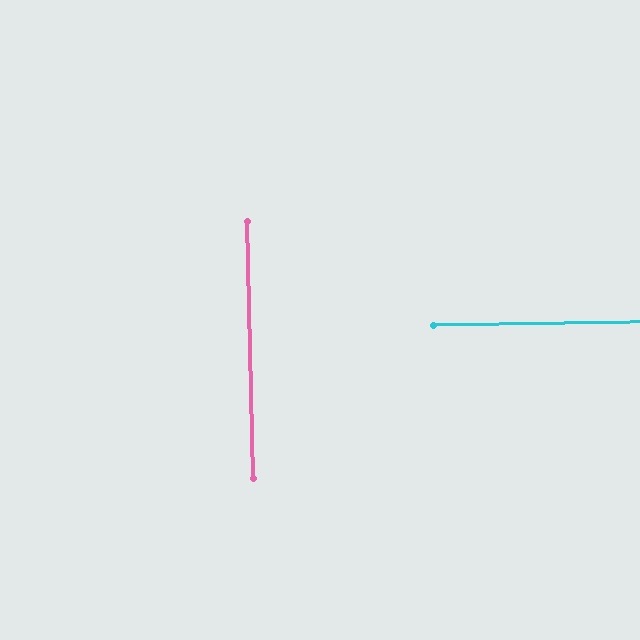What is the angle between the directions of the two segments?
Approximately 90 degrees.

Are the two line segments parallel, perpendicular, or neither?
Perpendicular — they meet at approximately 90°.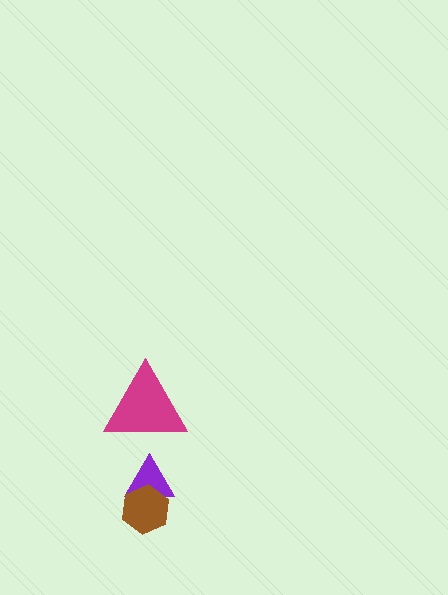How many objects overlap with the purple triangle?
1 object overlaps with the purple triangle.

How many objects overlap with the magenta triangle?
0 objects overlap with the magenta triangle.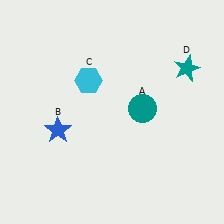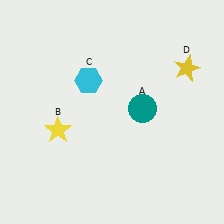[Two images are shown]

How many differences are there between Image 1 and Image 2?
There are 2 differences between the two images.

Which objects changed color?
B changed from blue to yellow. D changed from teal to yellow.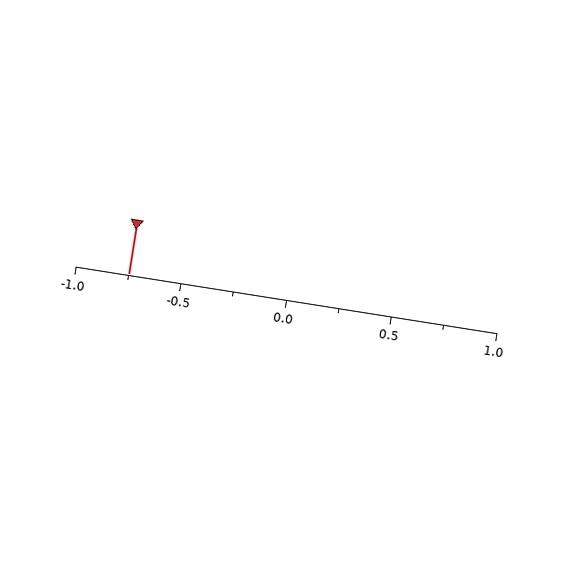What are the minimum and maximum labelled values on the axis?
The axis runs from -1.0 to 1.0.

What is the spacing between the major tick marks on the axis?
The major ticks are spaced 0.5 apart.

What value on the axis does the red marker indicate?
The marker indicates approximately -0.75.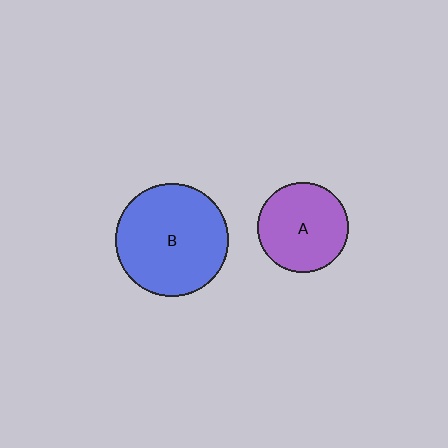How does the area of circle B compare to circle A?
Approximately 1.6 times.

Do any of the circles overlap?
No, none of the circles overlap.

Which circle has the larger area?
Circle B (blue).